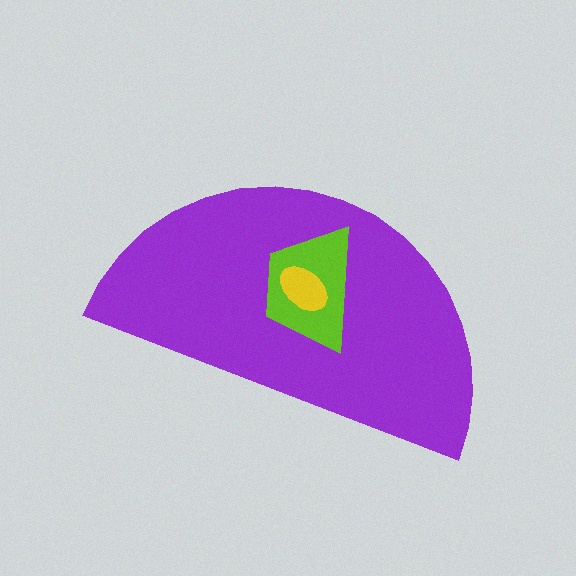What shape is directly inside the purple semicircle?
The lime trapezoid.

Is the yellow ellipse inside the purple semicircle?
Yes.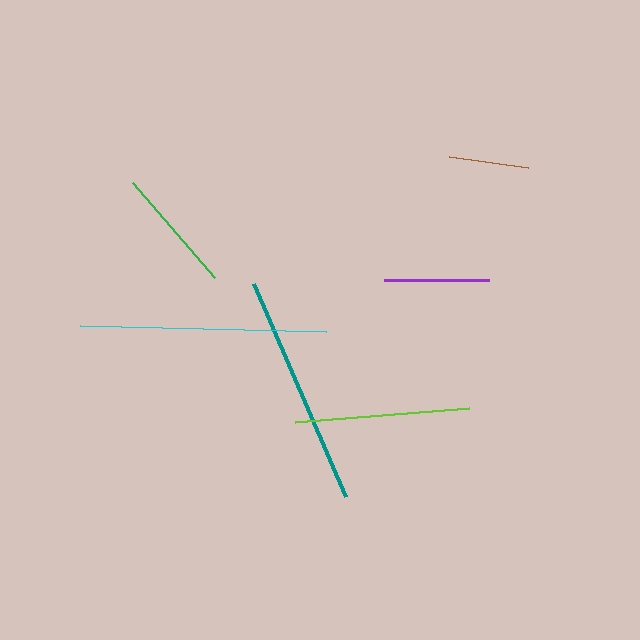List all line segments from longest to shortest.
From longest to shortest: cyan, teal, lime, green, purple, brown.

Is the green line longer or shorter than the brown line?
The green line is longer than the brown line.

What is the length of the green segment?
The green segment is approximately 125 pixels long.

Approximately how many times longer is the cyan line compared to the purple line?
The cyan line is approximately 2.3 times the length of the purple line.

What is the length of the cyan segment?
The cyan segment is approximately 246 pixels long.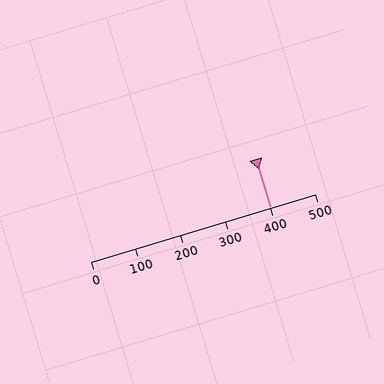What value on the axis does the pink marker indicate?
The marker indicates approximately 400.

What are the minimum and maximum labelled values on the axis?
The axis runs from 0 to 500.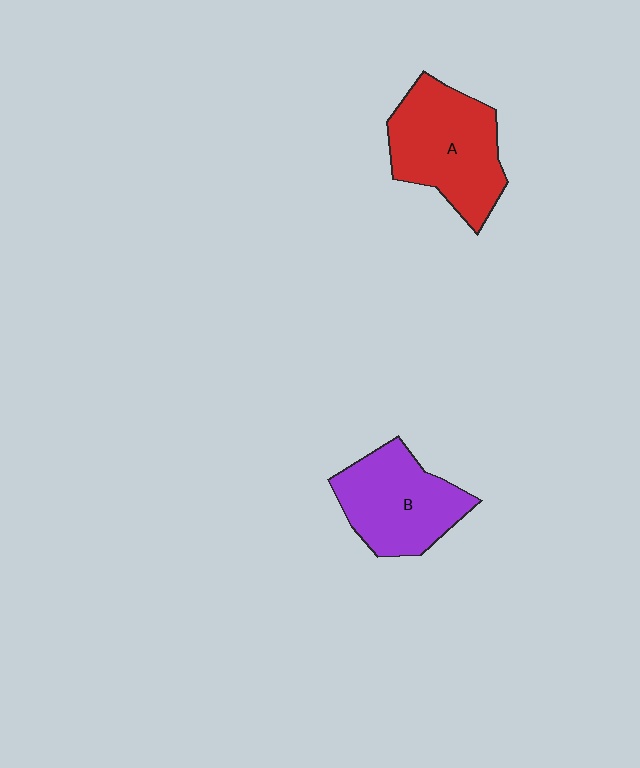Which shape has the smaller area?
Shape B (purple).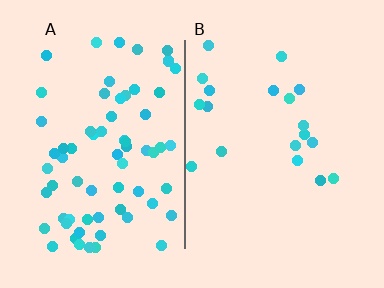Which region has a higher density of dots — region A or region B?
A (the left).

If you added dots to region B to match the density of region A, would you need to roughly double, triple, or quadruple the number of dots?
Approximately quadruple.